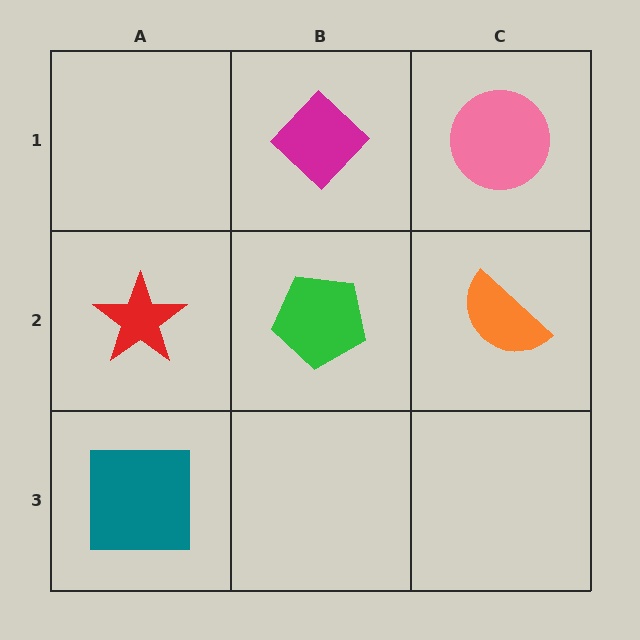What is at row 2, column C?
An orange semicircle.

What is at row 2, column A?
A red star.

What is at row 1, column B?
A magenta diamond.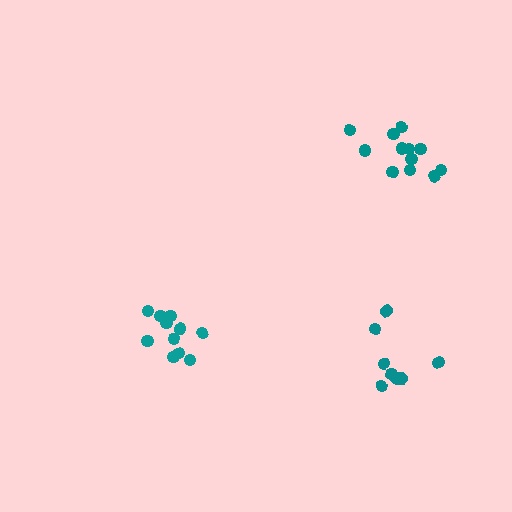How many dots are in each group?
Group 1: 11 dots, Group 2: 8 dots, Group 3: 12 dots (31 total).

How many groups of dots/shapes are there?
There are 3 groups.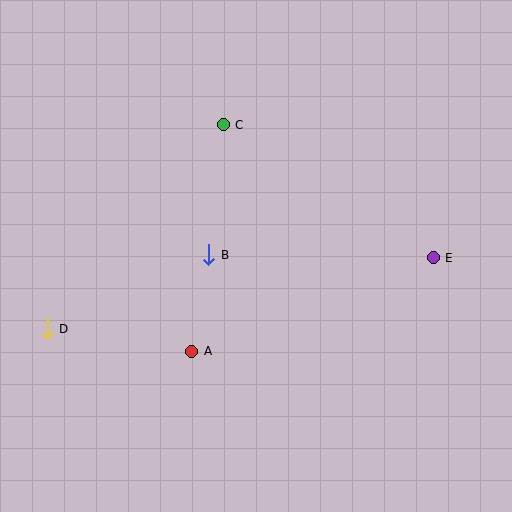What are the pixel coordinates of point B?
Point B is at (209, 255).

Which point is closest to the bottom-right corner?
Point E is closest to the bottom-right corner.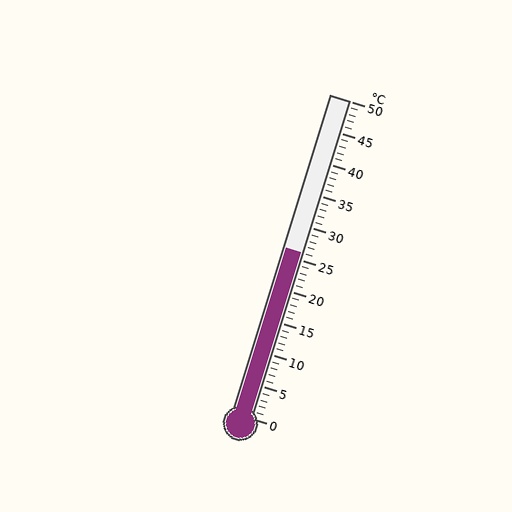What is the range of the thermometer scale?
The thermometer scale ranges from 0°C to 50°C.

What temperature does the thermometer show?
The thermometer shows approximately 26°C.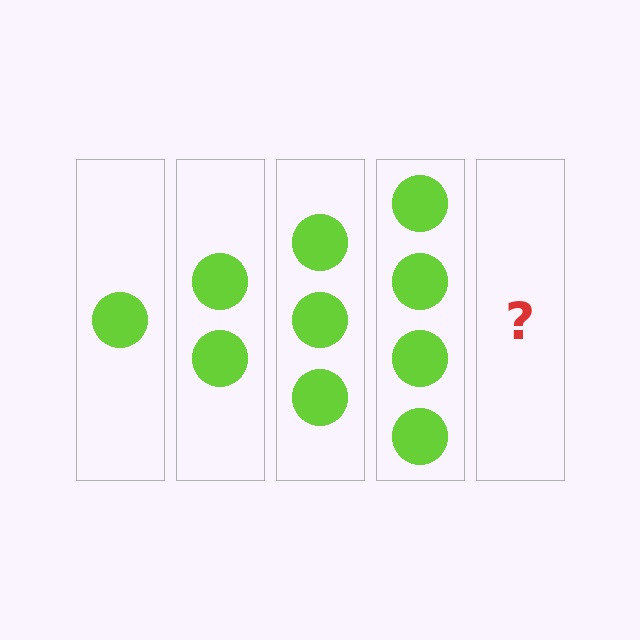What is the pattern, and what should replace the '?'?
The pattern is that each step adds one more circle. The '?' should be 5 circles.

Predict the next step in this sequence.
The next step is 5 circles.